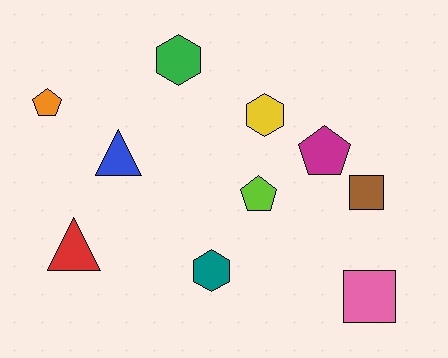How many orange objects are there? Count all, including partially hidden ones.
There is 1 orange object.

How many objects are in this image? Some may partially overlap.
There are 10 objects.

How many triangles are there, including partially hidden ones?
There are 2 triangles.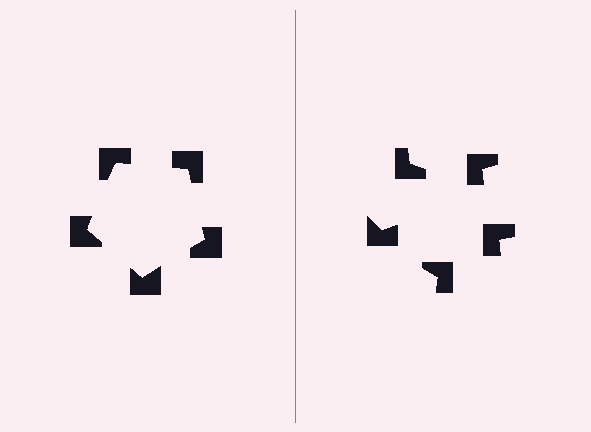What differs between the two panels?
The notched squares are positioned identically on both sides; only the wedge orientations differ. On the left they align to a pentagon; on the right they are misaligned.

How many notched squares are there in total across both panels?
10 — 5 on each side.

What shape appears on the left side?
An illusory pentagon.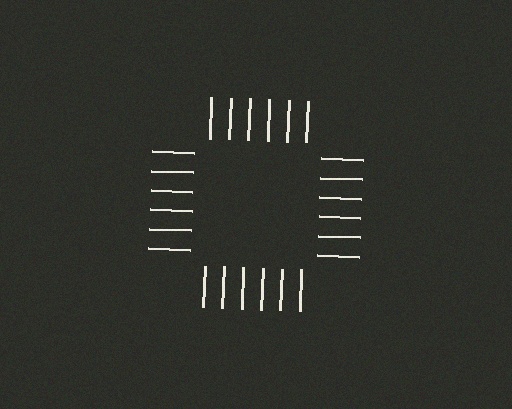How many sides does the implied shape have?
4 sides — the line-ends trace a square.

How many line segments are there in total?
24 — 6 along each of the 4 edges.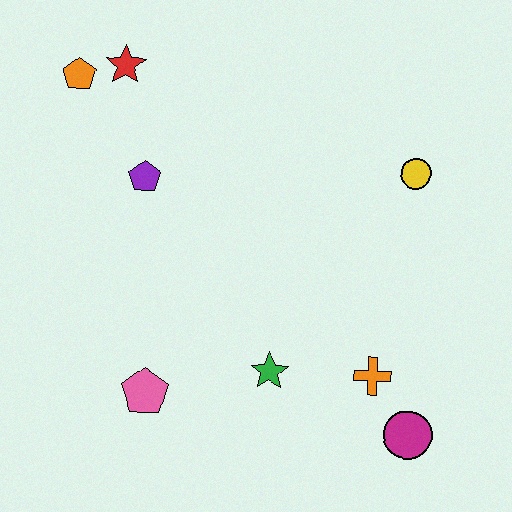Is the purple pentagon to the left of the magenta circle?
Yes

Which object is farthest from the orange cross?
The orange pentagon is farthest from the orange cross.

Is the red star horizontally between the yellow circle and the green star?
No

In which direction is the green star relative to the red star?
The green star is below the red star.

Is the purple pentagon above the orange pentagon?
No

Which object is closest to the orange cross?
The magenta circle is closest to the orange cross.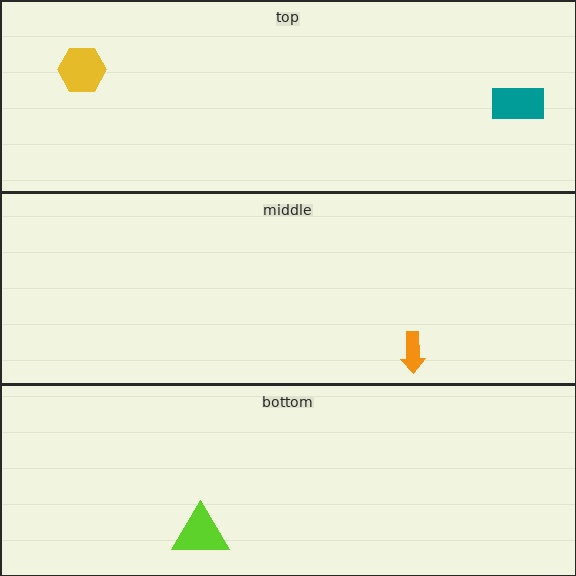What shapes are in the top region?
The yellow hexagon, the teal rectangle.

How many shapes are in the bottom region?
1.